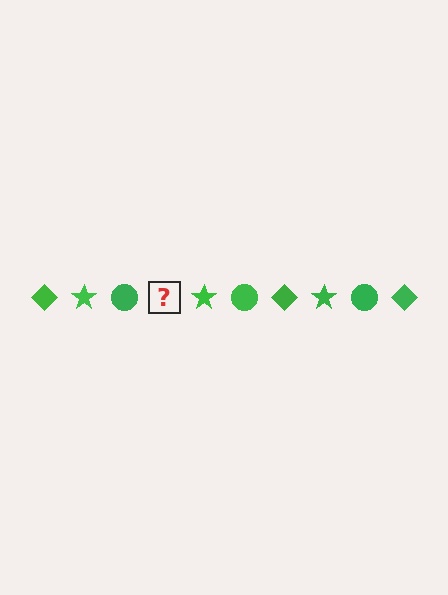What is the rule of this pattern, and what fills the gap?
The rule is that the pattern cycles through diamond, star, circle shapes in green. The gap should be filled with a green diamond.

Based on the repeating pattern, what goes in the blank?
The blank should be a green diamond.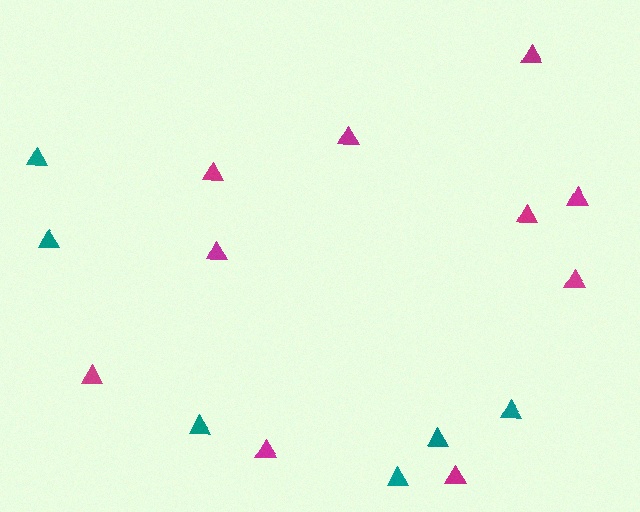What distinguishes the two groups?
There are 2 groups: one group of teal triangles (6) and one group of magenta triangles (10).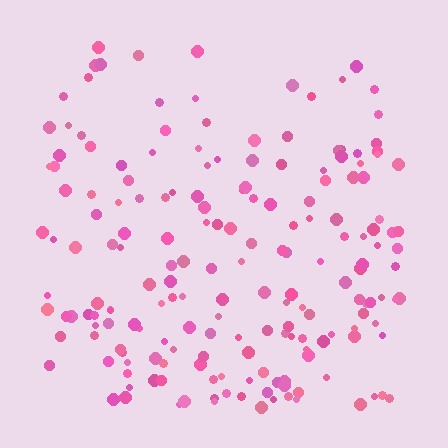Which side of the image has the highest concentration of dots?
The bottom.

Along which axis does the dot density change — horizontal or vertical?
Vertical.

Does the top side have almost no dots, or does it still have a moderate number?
Still a moderate number, just noticeably fewer than the bottom.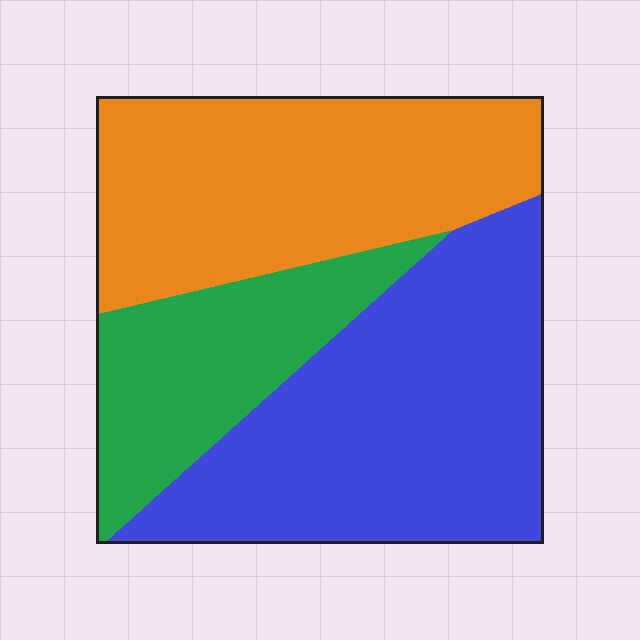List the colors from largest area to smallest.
From largest to smallest: blue, orange, green.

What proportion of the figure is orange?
Orange covers roughly 35% of the figure.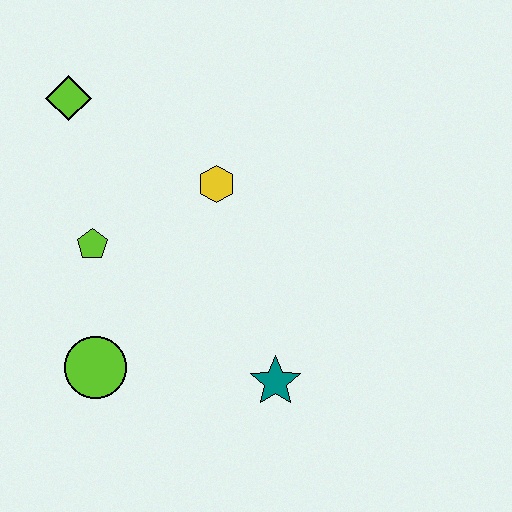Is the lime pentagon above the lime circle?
Yes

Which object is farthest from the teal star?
The lime diamond is farthest from the teal star.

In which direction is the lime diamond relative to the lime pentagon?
The lime diamond is above the lime pentagon.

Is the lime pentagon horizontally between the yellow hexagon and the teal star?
No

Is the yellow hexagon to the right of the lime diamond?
Yes